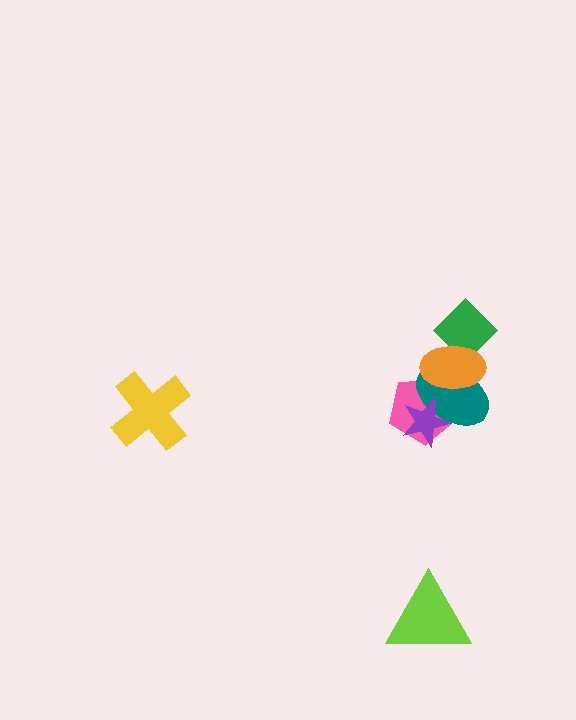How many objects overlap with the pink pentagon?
3 objects overlap with the pink pentagon.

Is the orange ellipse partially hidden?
No, no other shape covers it.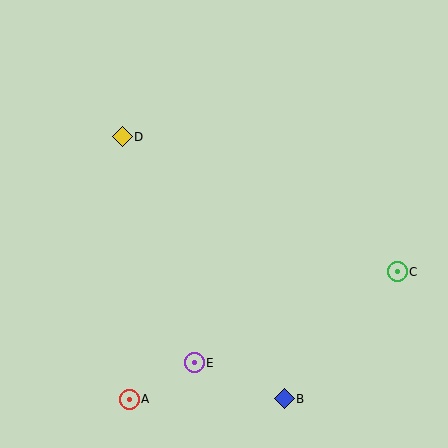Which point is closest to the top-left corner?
Point D is closest to the top-left corner.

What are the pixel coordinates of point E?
Point E is at (194, 363).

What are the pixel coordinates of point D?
Point D is at (122, 137).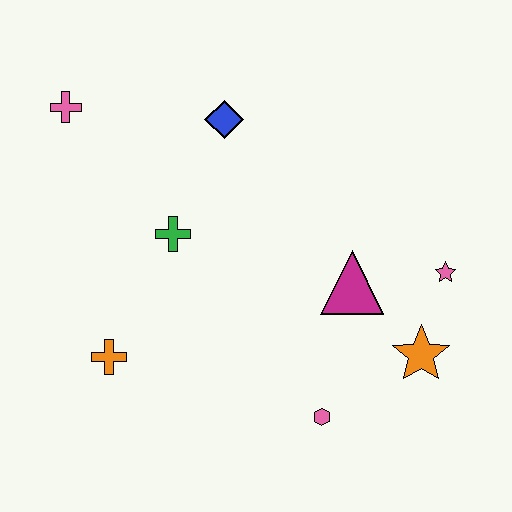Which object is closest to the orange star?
The pink star is closest to the orange star.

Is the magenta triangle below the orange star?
No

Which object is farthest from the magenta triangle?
The pink cross is farthest from the magenta triangle.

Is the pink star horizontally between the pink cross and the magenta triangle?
No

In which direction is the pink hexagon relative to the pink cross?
The pink hexagon is below the pink cross.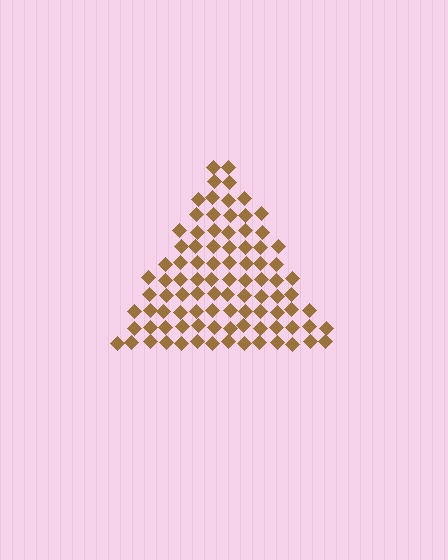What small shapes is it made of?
It is made of small diamonds.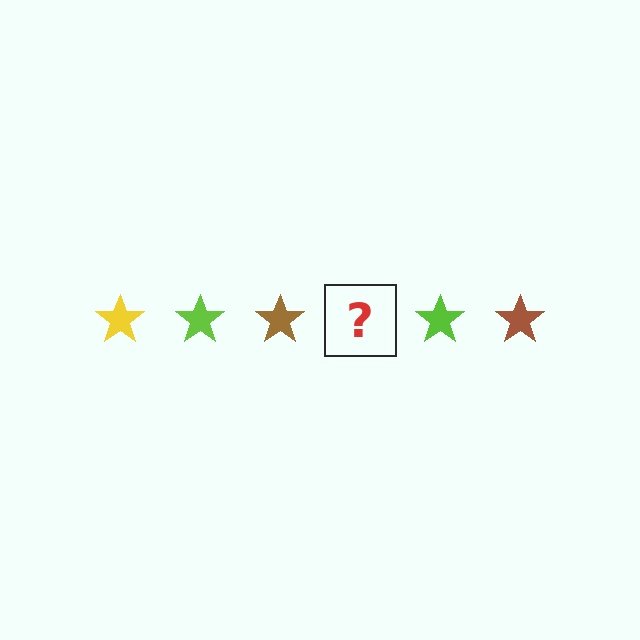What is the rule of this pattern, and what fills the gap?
The rule is that the pattern cycles through yellow, lime, brown stars. The gap should be filled with a yellow star.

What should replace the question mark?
The question mark should be replaced with a yellow star.